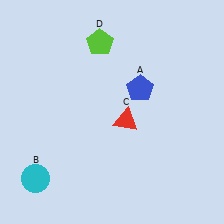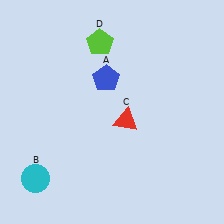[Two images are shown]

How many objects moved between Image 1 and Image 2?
1 object moved between the two images.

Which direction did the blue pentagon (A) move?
The blue pentagon (A) moved left.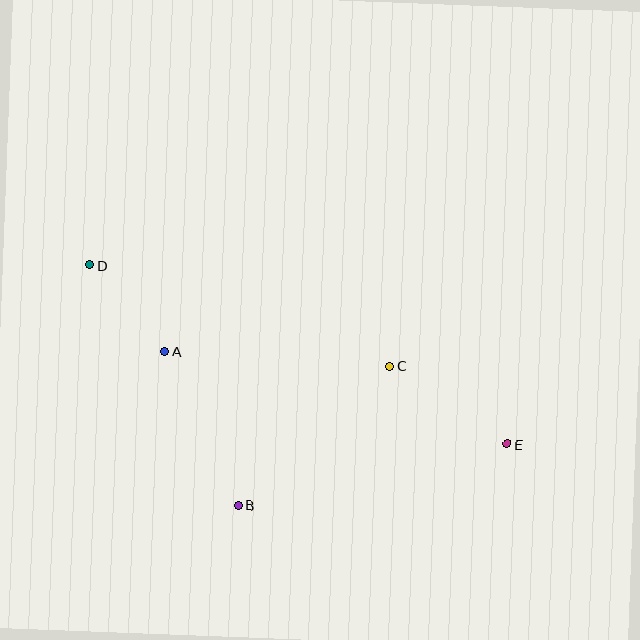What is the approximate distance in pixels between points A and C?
The distance between A and C is approximately 226 pixels.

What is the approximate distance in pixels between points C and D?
The distance between C and D is approximately 317 pixels.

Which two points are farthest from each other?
Points D and E are farthest from each other.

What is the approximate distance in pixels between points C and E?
The distance between C and E is approximately 141 pixels.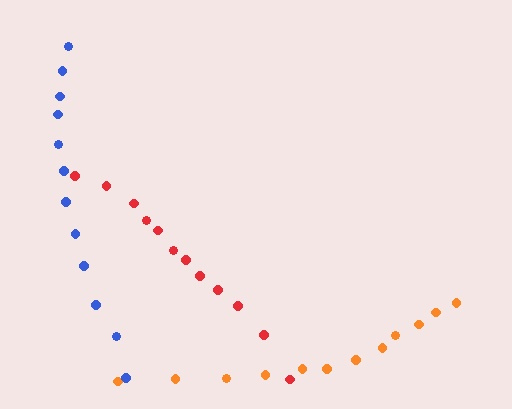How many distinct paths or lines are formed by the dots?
There are 3 distinct paths.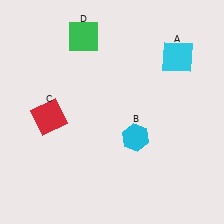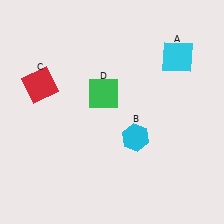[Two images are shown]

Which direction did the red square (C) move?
The red square (C) moved up.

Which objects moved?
The objects that moved are: the red square (C), the green square (D).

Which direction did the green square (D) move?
The green square (D) moved down.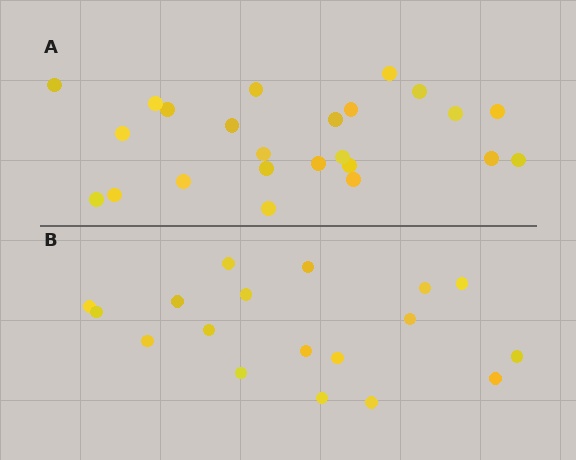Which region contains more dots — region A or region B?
Region A (the top region) has more dots.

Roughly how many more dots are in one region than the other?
Region A has about 6 more dots than region B.